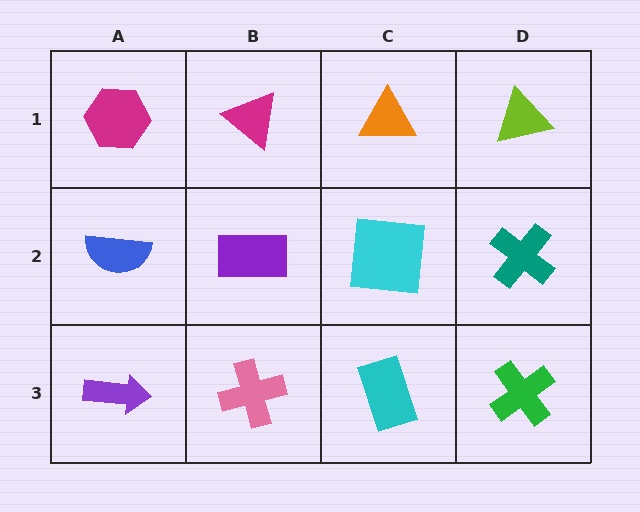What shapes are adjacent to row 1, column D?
A teal cross (row 2, column D), an orange triangle (row 1, column C).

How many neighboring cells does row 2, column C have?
4.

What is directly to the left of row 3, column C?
A pink cross.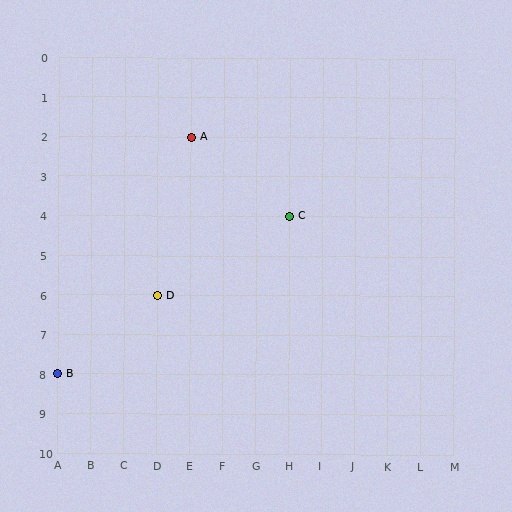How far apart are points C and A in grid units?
Points C and A are 3 columns and 2 rows apart (about 3.6 grid units diagonally).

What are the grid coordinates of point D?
Point D is at grid coordinates (D, 6).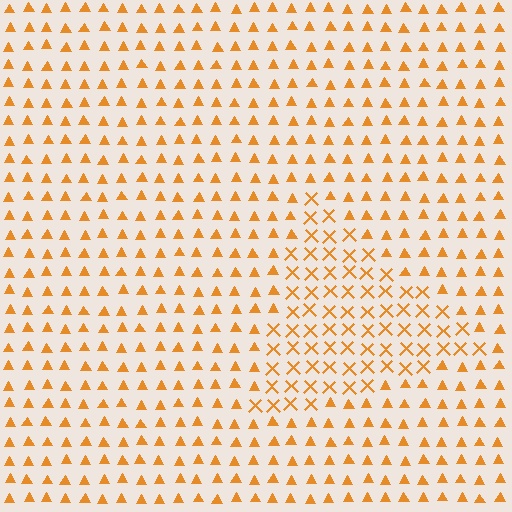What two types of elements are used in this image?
The image uses X marks inside the triangle region and triangles outside it.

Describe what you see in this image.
The image is filled with small orange elements arranged in a uniform grid. A triangle-shaped region contains X marks, while the surrounding area contains triangles. The boundary is defined purely by the change in element shape.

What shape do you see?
I see a triangle.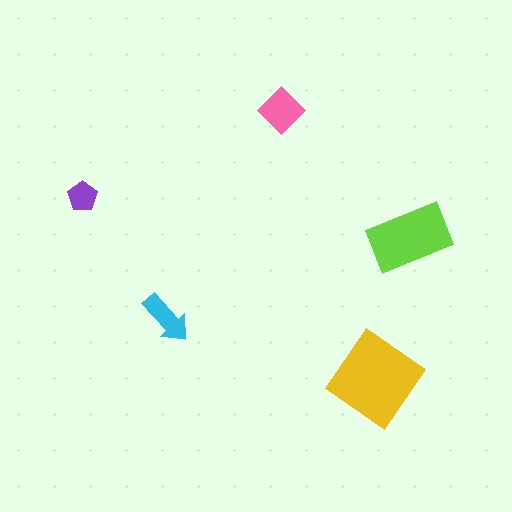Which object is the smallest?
The purple pentagon.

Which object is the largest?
The yellow diamond.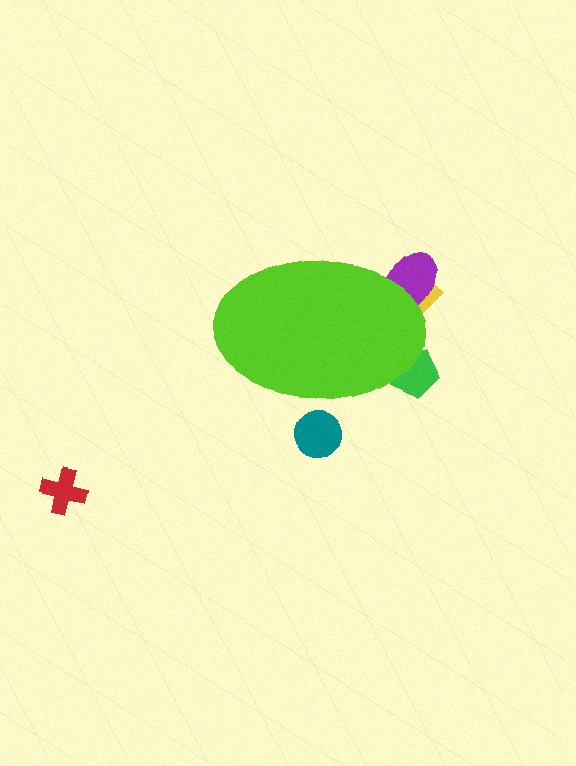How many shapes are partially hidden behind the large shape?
4 shapes are partially hidden.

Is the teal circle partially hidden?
Yes, the teal circle is partially hidden behind the lime ellipse.